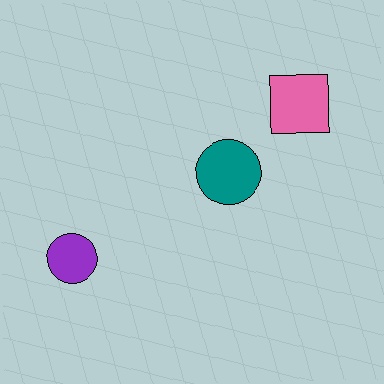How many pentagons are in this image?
There are no pentagons.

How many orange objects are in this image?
There are no orange objects.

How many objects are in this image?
There are 3 objects.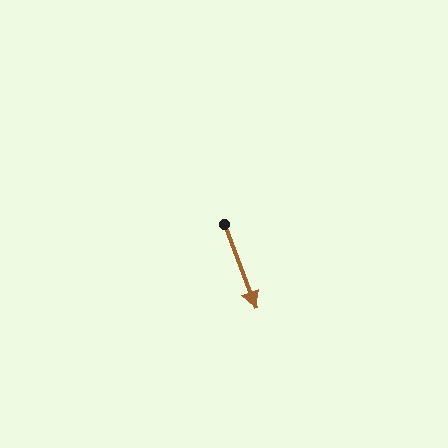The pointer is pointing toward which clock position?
Roughly 5 o'clock.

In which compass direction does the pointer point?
South.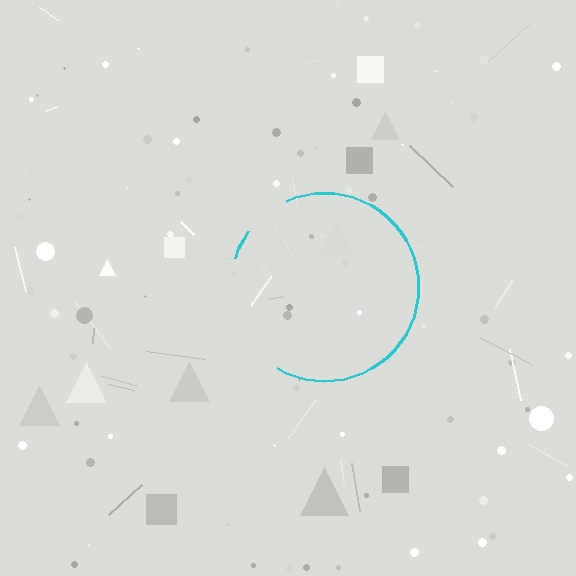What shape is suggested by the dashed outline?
The dashed outline suggests a circle.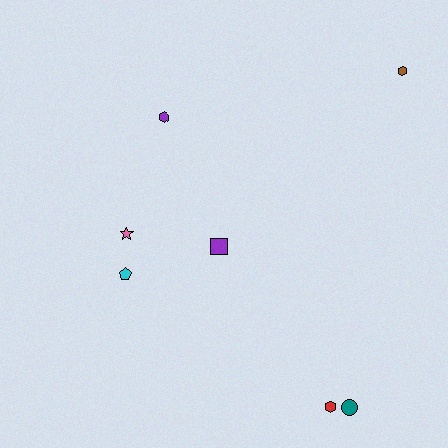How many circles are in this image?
There is 1 circle.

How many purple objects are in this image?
There are 2 purple objects.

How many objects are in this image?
There are 7 objects.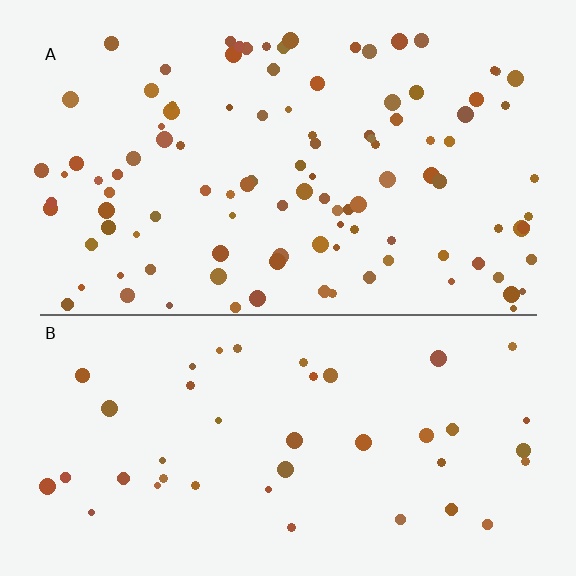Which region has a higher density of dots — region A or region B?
A (the top).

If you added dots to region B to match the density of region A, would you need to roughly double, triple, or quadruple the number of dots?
Approximately double.